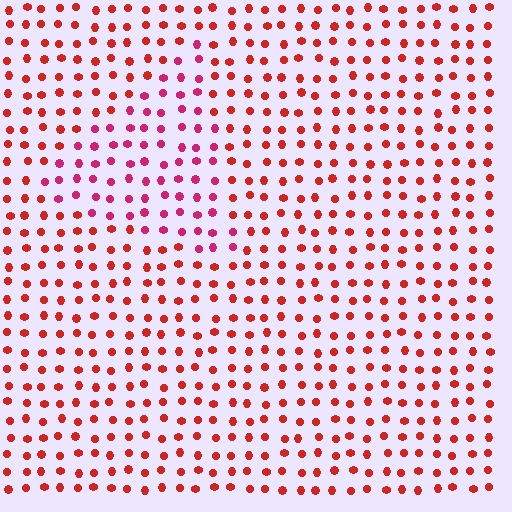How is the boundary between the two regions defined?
The boundary is defined purely by a slight shift in hue (about 31 degrees). Spacing, size, and orientation are identical on both sides.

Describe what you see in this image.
The image is filled with small red elements in a uniform arrangement. A triangle-shaped region is visible where the elements are tinted to a slightly different hue, forming a subtle color boundary.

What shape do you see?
I see a triangle.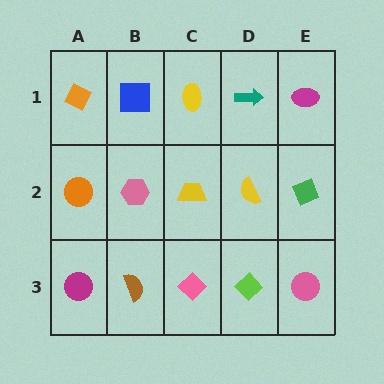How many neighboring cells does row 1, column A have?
2.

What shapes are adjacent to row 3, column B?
A pink hexagon (row 2, column B), a magenta circle (row 3, column A), a pink diamond (row 3, column C).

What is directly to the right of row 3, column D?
A pink circle.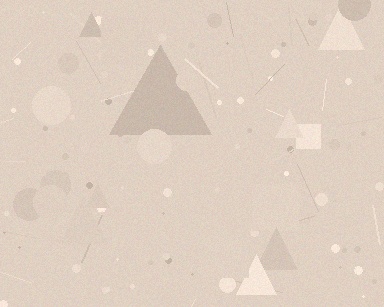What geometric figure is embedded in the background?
A triangle is embedded in the background.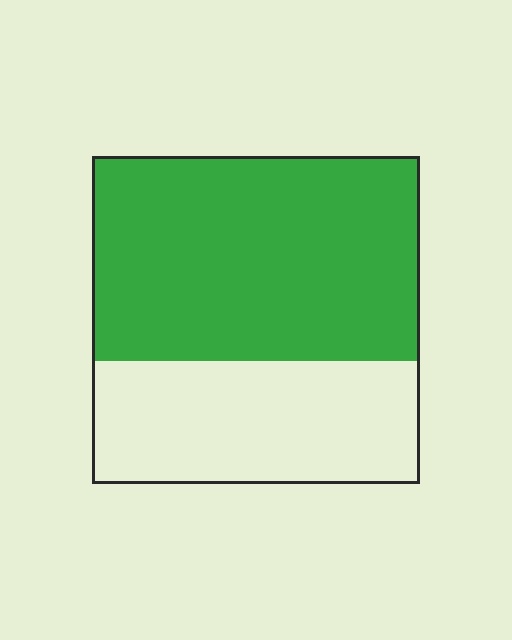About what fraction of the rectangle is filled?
About five eighths (5/8).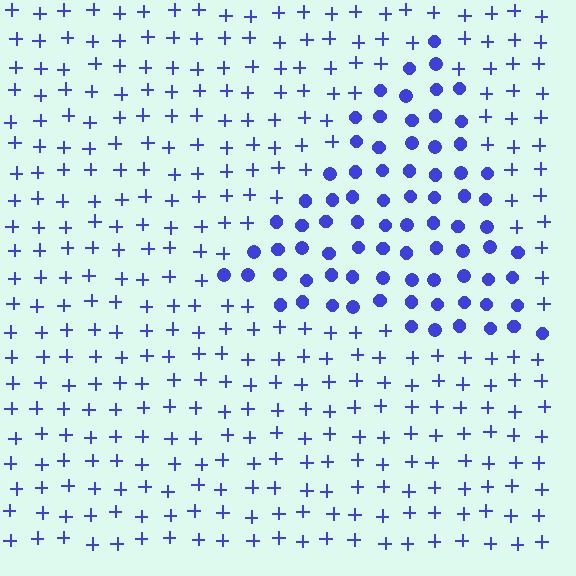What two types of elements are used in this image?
The image uses circles inside the triangle region and plus signs outside it.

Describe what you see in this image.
The image is filled with small blue elements arranged in a uniform grid. A triangle-shaped region contains circles, while the surrounding area contains plus signs. The boundary is defined purely by the change in element shape.